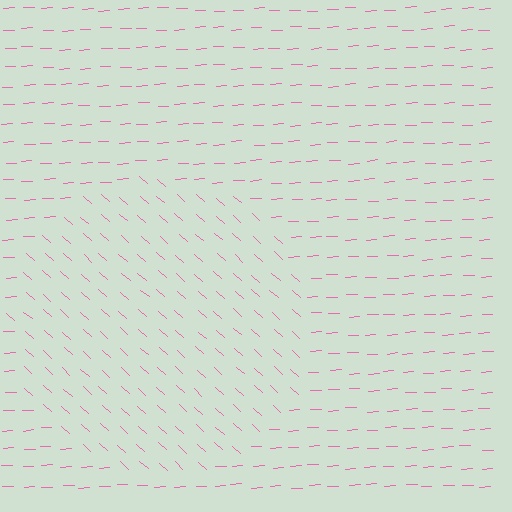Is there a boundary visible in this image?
Yes, there is a texture boundary formed by a change in line orientation.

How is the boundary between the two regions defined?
The boundary is defined purely by a change in line orientation (approximately 45 degrees difference). All lines are the same color and thickness.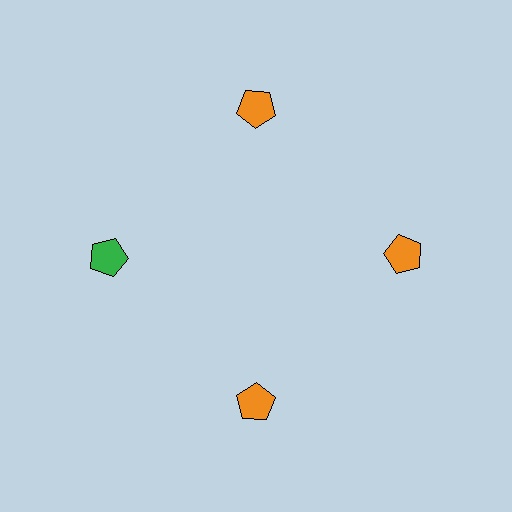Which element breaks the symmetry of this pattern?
The green pentagon at roughly the 9 o'clock position breaks the symmetry. All other shapes are orange pentagons.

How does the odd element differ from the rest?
It has a different color: green instead of orange.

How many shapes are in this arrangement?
There are 4 shapes arranged in a ring pattern.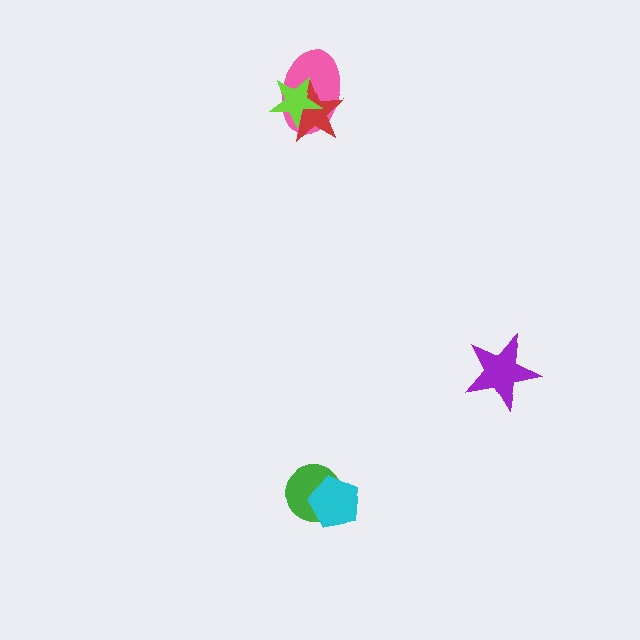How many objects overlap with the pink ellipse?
2 objects overlap with the pink ellipse.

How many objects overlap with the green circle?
1 object overlaps with the green circle.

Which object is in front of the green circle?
The cyan pentagon is in front of the green circle.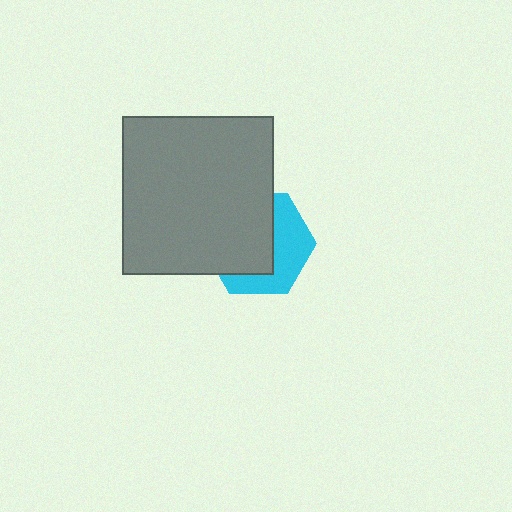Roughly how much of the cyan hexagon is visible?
A small part of it is visible (roughly 43%).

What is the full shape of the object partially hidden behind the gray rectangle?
The partially hidden object is a cyan hexagon.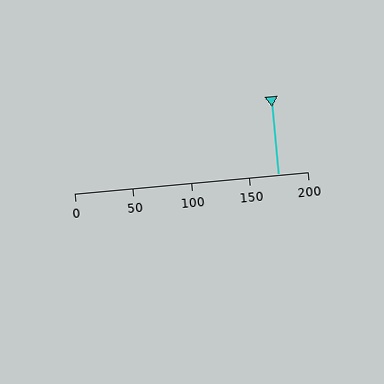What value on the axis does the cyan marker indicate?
The marker indicates approximately 175.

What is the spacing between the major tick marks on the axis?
The major ticks are spaced 50 apart.